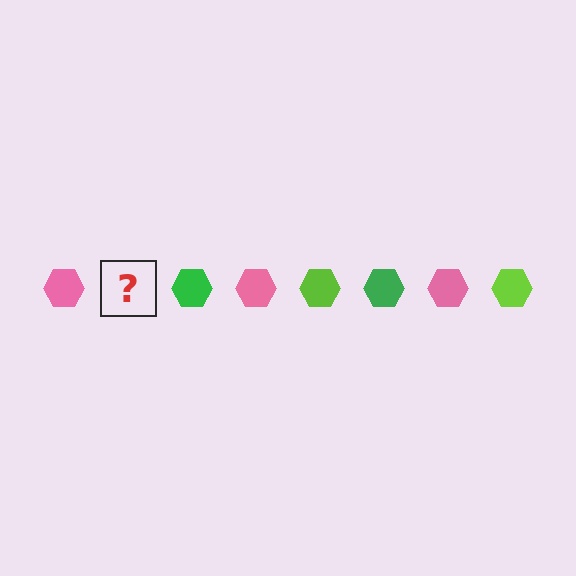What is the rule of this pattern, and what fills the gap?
The rule is that the pattern cycles through pink, lime, green hexagons. The gap should be filled with a lime hexagon.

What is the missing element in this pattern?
The missing element is a lime hexagon.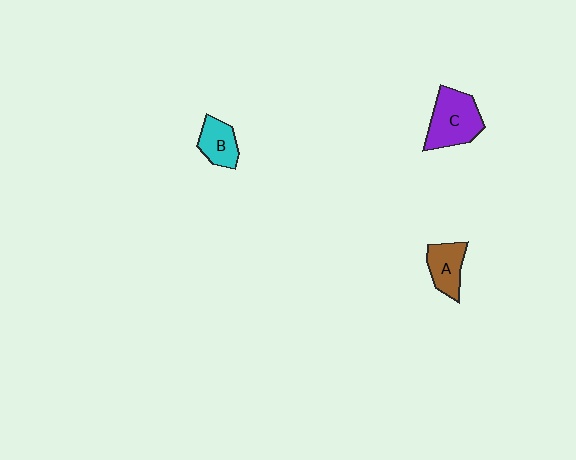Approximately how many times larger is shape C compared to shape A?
Approximately 1.6 times.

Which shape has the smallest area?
Shape B (cyan).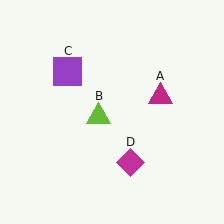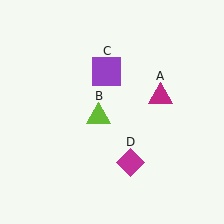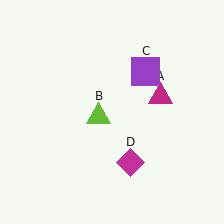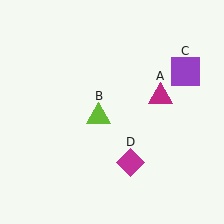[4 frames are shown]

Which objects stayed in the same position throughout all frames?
Magenta triangle (object A) and lime triangle (object B) and magenta diamond (object D) remained stationary.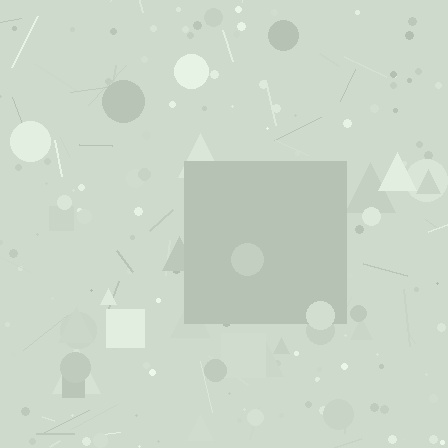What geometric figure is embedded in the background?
A square is embedded in the background.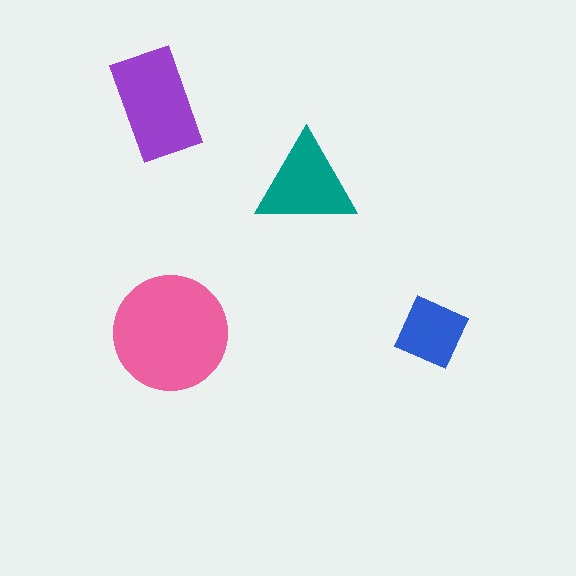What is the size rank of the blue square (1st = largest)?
4th.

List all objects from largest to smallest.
The pink circle, the purple rectangle, the teal triangle, the blue square.